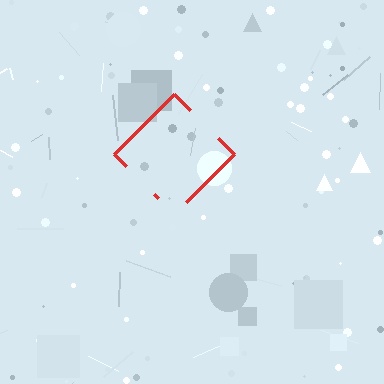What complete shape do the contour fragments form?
The contour fragments form a diamond.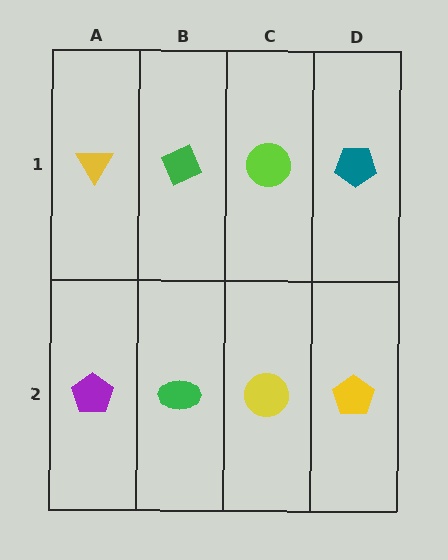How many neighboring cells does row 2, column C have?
3.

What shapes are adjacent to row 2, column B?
A green diamond (row 1, column B), a purple pentagon (row 2, column A), a yellow circle (row 2, column C).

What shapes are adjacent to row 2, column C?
A lime circle (row 1, column C), a green ellipse (row 2, column B), a yellow pentagon (row 2, column D).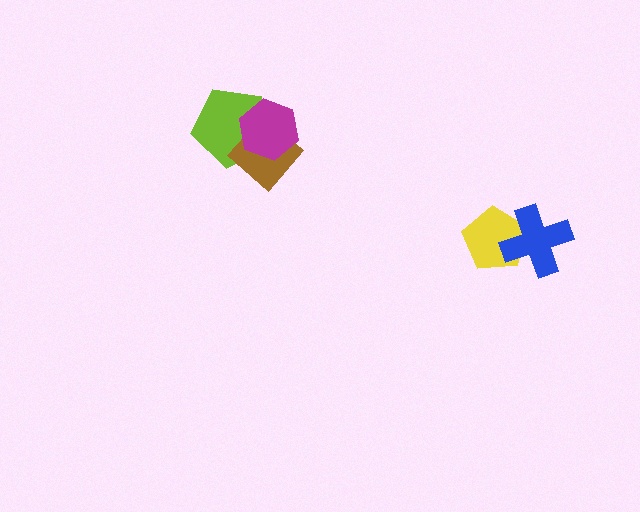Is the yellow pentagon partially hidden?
Yes, it is partially covered by another shape.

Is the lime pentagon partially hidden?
Yes, it is partially covered by another shape.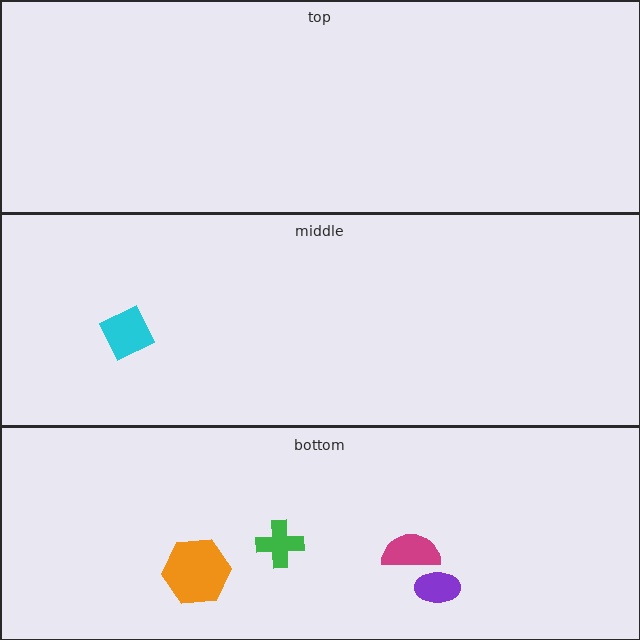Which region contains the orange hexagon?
The bottom region.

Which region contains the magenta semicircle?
The bottom region.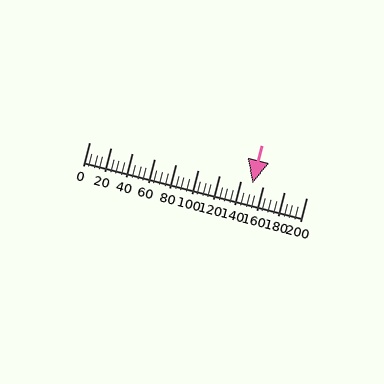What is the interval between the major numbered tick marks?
The major tick marks are spaced 20 units apart.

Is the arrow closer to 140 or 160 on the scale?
The arrow is closer to 160.